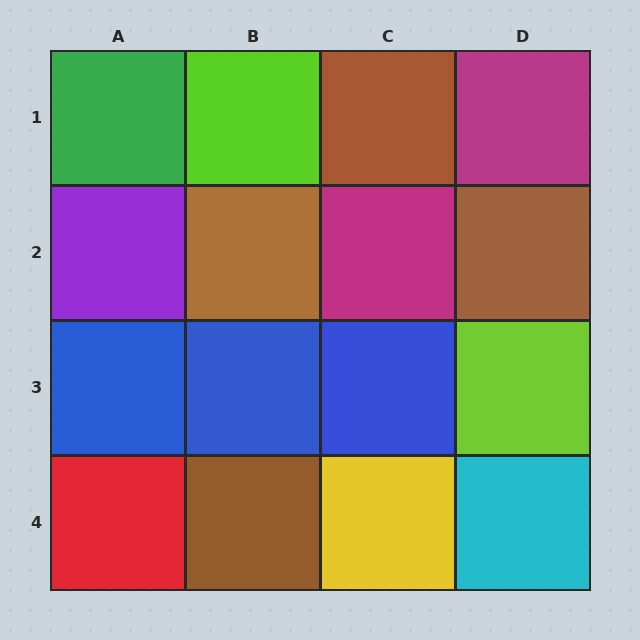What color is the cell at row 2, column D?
Brown.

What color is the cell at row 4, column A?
Red.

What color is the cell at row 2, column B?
Brown.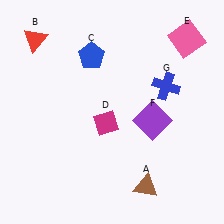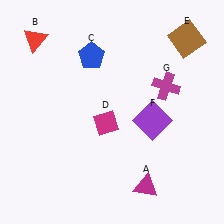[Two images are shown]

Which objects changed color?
A changed from brown to magenta. E changed from pink to brown. G changed from blue to magenta.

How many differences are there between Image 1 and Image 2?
There are 3 differences between the two images.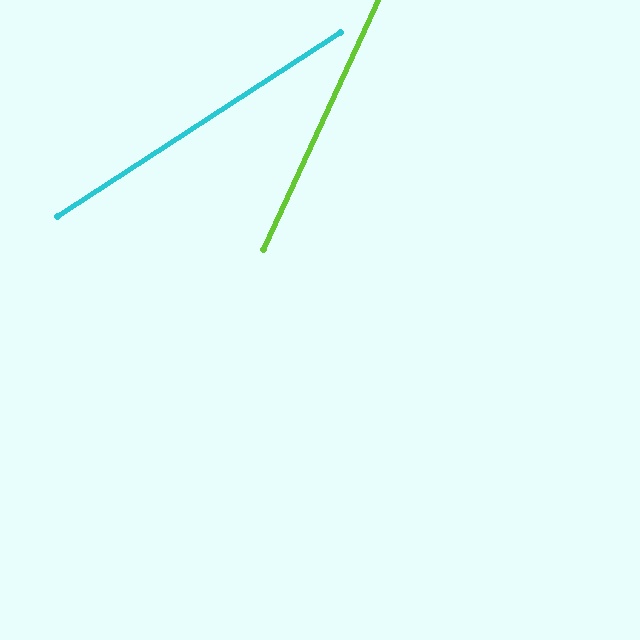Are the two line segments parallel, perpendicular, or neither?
Neither parallel nor perpendicular — they differ by about 32°.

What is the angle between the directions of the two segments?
Approximately 32 degrees.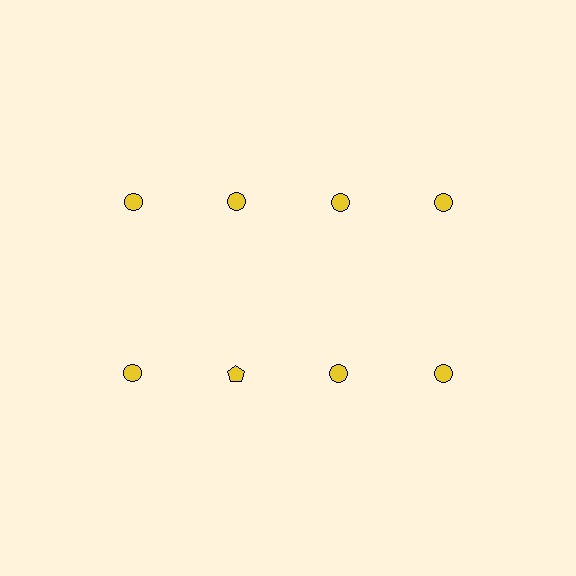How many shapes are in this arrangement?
There are 8 shapes arranged in a grid pattern.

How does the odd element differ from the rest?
It has a different shape: pentagon instead of circle.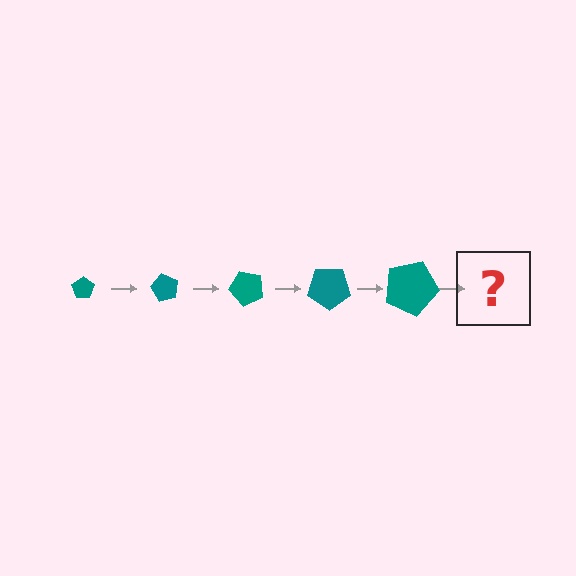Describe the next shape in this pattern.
It should be a pentagon, larger than the previous one and rotated 300 degrees from the start.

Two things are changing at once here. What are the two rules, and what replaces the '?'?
The two rules are that the pentagon grows larger each step and it rotates 60 degrees each step. The '?' should be a pentagon, larger than the previous one and rotated 300 degrees from the start.